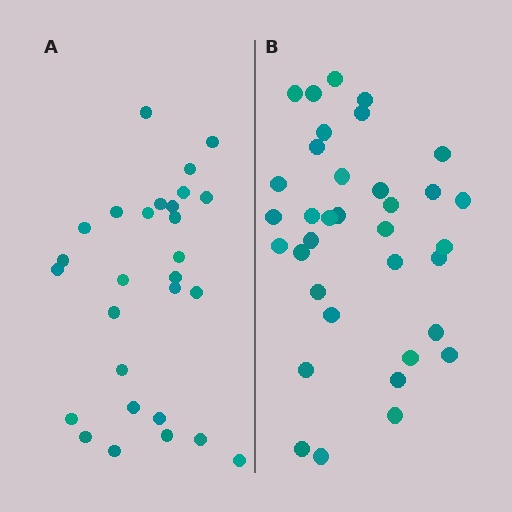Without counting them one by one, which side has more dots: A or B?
Region B (the right region) has more dots.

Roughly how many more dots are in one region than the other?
Region B has roughly 8 or so more dots than region A.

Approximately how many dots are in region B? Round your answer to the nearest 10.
About 40 dots. (The exact count is 35, which rounds to 40.)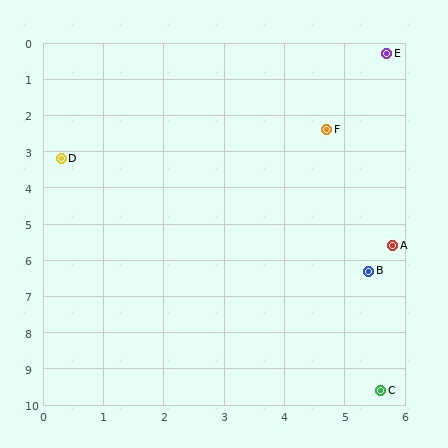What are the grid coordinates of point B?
Point B is at approximately (5.4, 6.3).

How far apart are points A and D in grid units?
Points A and D are about 6.0 grid units apart.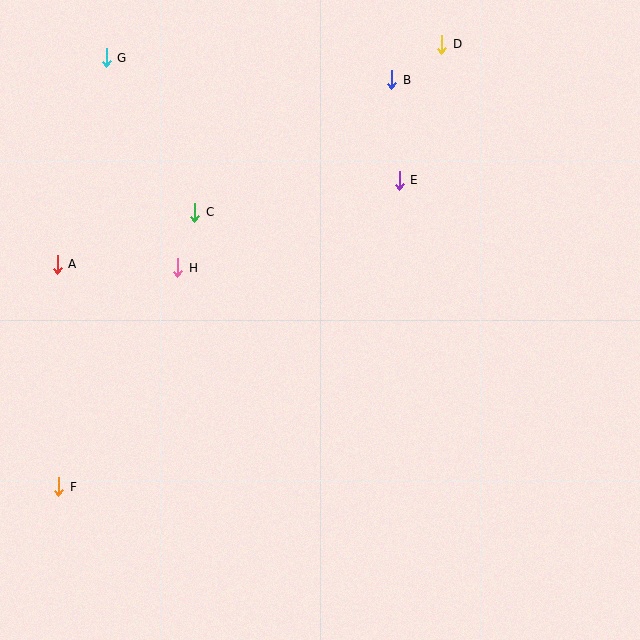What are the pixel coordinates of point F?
Point F is at (59, 487).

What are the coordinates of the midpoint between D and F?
The midpoint between D and F is at (250, 265).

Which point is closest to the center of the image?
Point H at (178, 268) is closest to the center.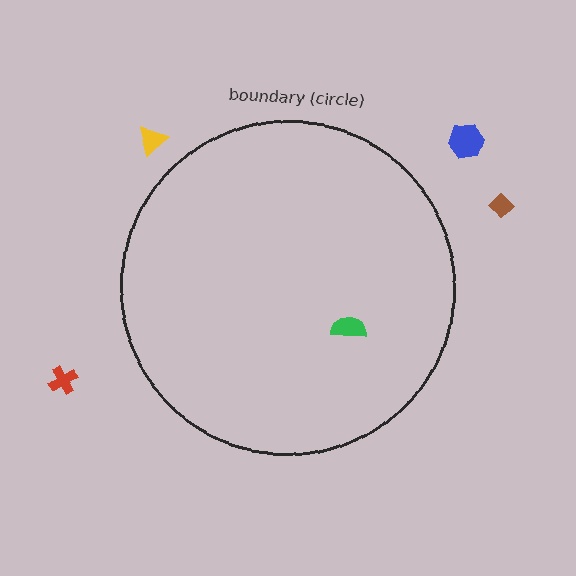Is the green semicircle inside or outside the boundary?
Inside.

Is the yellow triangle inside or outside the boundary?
Outside.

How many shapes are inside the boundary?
1 inside, 4 outside.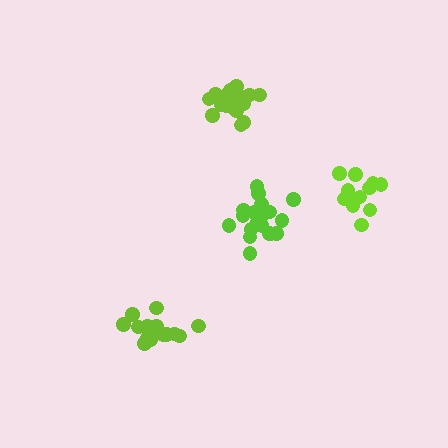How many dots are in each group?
Group 1: 13 dots, Group 2: 19 dots, Group 3: 19 dots, Group 4: 14 dots (65 total).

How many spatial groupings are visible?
There are 4 spatial groupings.